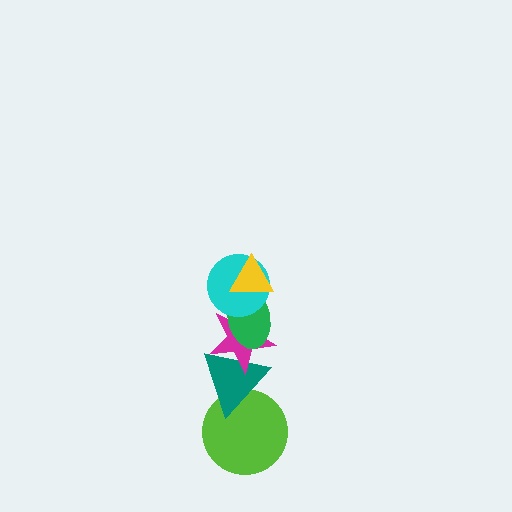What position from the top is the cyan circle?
The cyan circle is 2nd from the top.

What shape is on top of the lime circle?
The teal triangle is on top of the lime circle.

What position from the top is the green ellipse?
The green ellipse is 3rd from the top.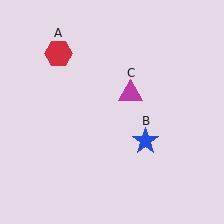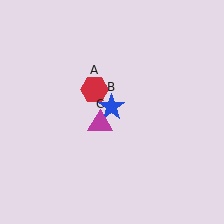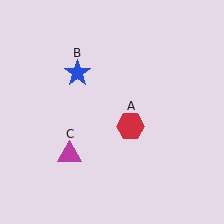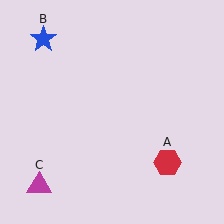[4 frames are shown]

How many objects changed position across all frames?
3 objects changed position: red hexagon (object A), blue star (object B), magenta triangle (object C).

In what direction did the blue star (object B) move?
The blue star (object B) moved up and to the left.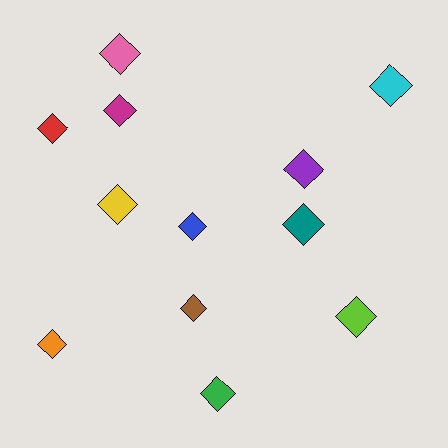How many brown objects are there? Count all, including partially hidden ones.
There is 1 brown object.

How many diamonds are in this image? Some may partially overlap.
There are 12 diamonds.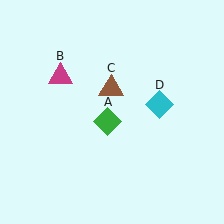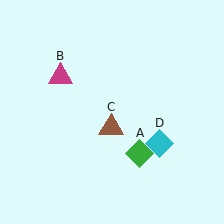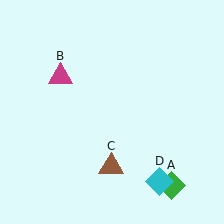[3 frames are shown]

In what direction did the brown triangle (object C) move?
The brown triangle (object C) moved down.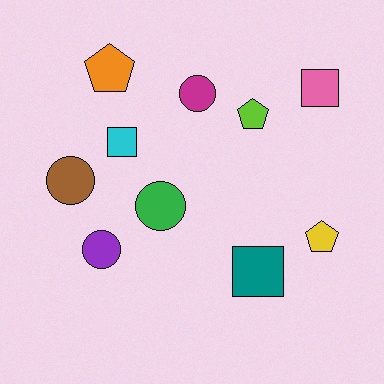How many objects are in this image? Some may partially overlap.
There are 10 objects.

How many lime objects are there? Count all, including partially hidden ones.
There is 1 lime object.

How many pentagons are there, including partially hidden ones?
There are 3 pentagons.